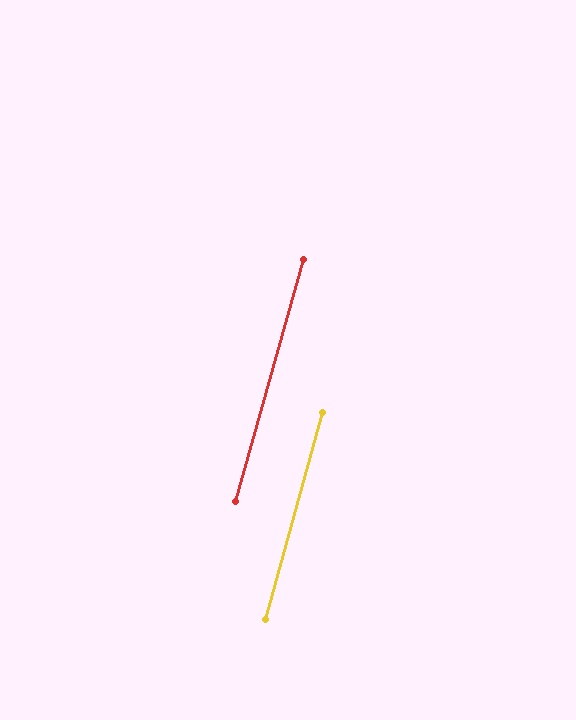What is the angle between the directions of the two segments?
Approximately 1 degree.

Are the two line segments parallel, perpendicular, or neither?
Parallel — their directions differ by only 0.5°.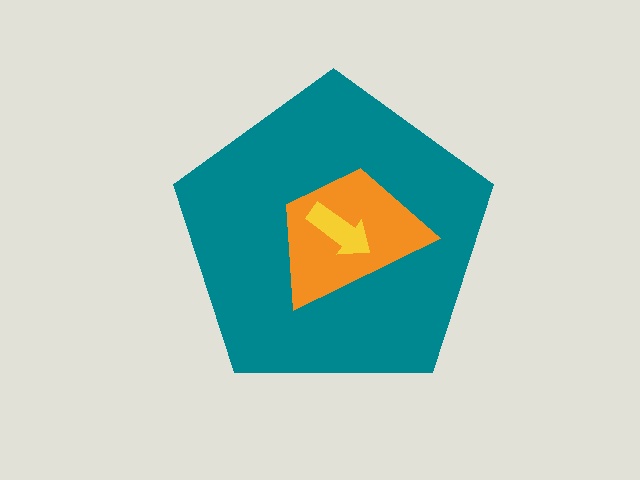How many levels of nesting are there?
3.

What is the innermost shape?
The yellow arrow.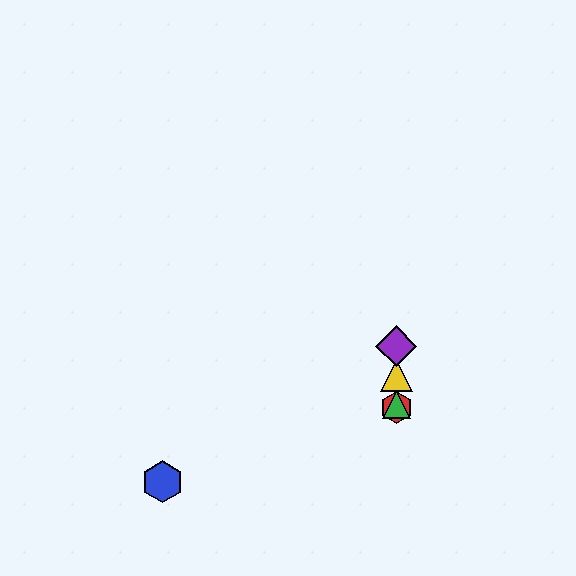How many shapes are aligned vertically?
4 shapes (the red hexagon, the green triangle, the yellow triangle, the purple diamond) are aligned vertically.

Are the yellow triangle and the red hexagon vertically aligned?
Yes, both are at x≈396.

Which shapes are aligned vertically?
The red hexagon, the green triangle, the yellow triangle, the purple diamond are aligned vertically.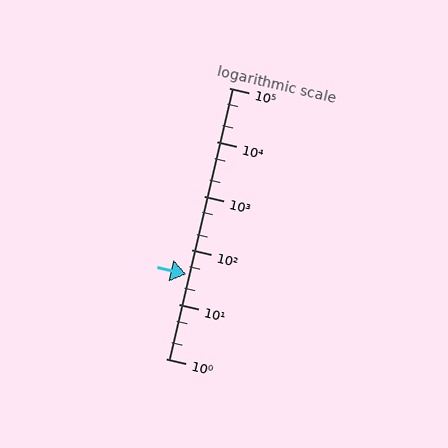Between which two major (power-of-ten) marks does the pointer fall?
The pointer is between 10 and 100.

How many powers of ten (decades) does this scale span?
The scale spans 5 decades, from 1 to 100000.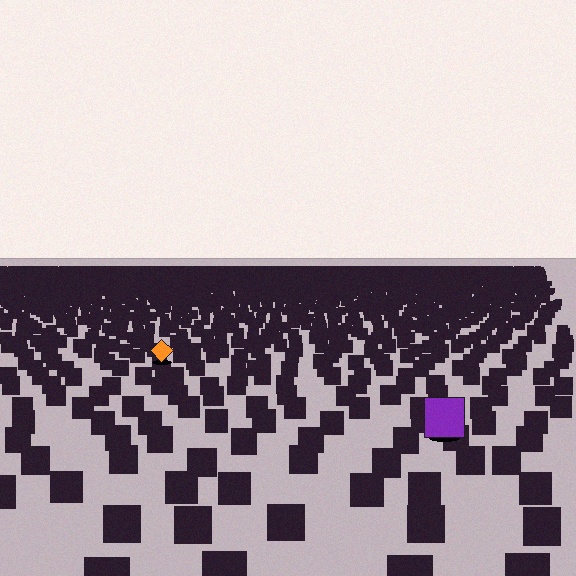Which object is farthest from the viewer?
The orange diamond is farthest from the viewer. It appears smaller and the ground texture around it is denser.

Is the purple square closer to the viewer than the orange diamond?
Yes. The purple square is closer — you can tell from the texture gradient: the ground texture is coarser near it.